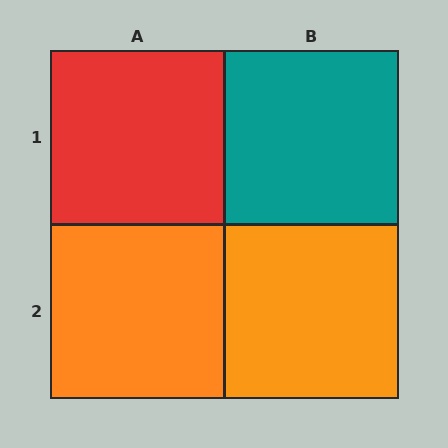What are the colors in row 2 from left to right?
Orange, orange.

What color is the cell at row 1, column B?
Teal.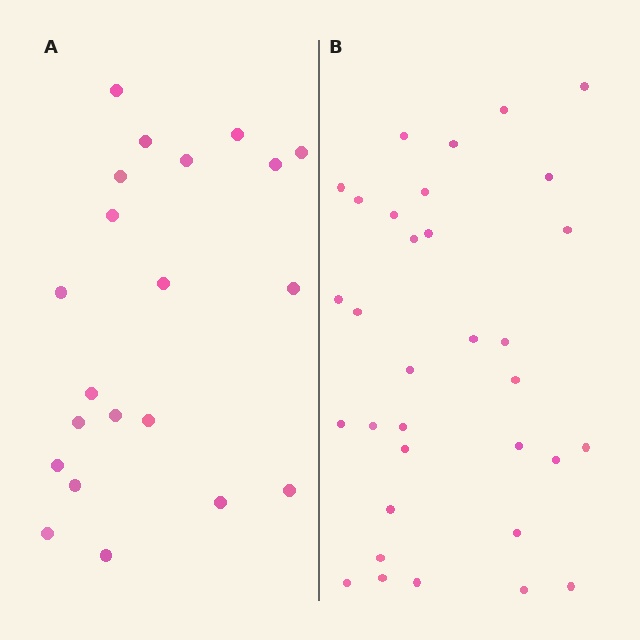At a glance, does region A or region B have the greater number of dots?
Region B (the right region) has more dots.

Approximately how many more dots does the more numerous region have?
Region B has roughly 12 or so more dots than region A.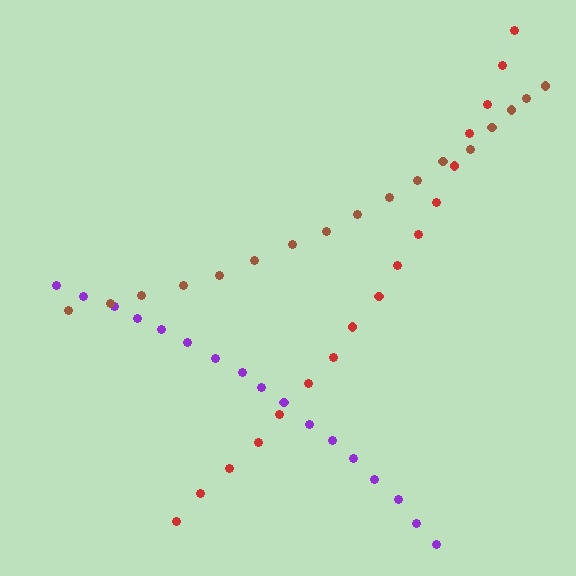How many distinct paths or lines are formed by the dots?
There are 3 distinct paths.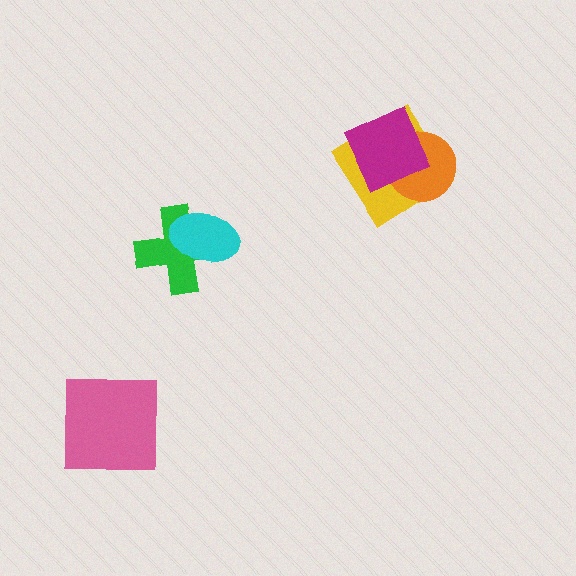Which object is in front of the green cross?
The cyan ellipse is in front of the green cross.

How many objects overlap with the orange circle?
2 objects overlap with the orange circle.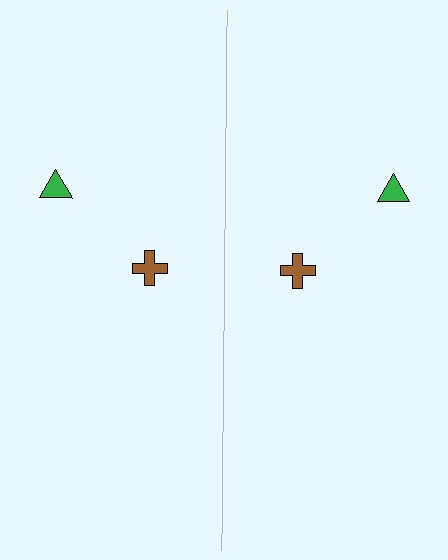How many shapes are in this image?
There are 4 shapes in this image.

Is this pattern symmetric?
Yes, this pattern has bilateral (reflection) symmetry.